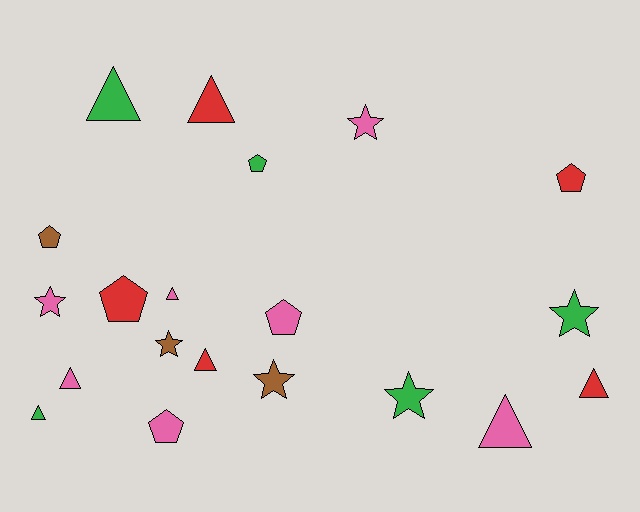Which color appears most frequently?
Pink, with 7 objects.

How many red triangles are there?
There are 3 red triangles.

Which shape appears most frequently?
Triangle, with 8 objects.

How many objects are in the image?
There are 20 objects.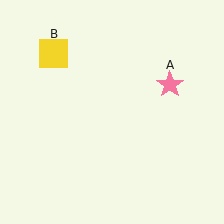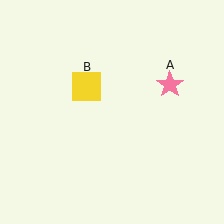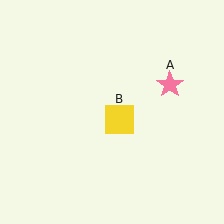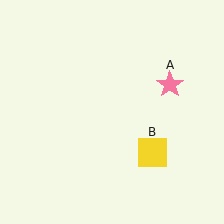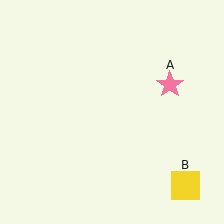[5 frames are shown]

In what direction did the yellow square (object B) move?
The yellow square (object B) moved down and to the right.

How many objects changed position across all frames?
1 object changed position: yellow square (object B).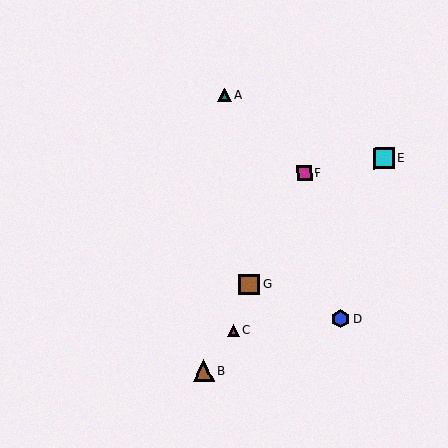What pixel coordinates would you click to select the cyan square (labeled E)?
Click at (384, 159) to select the cyan square E.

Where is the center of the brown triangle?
The center of the brown triangle is at (203, 371).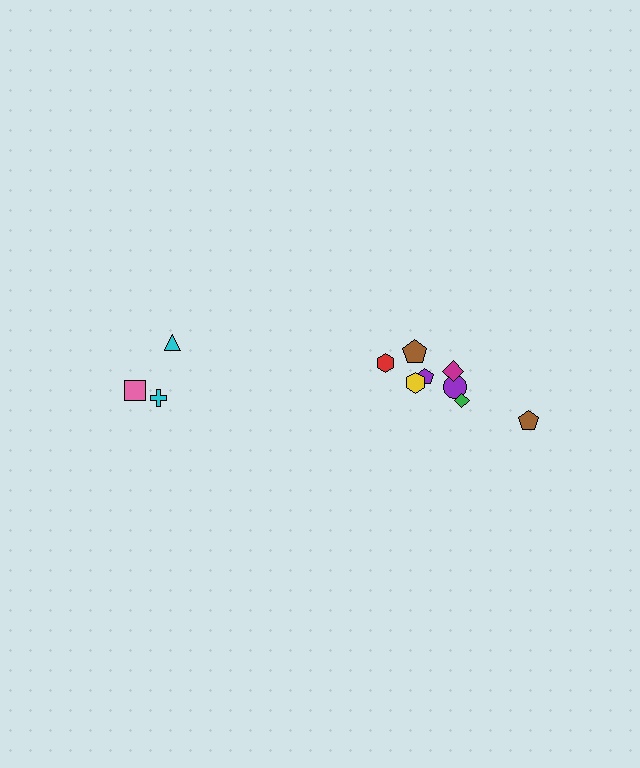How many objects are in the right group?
There are 8 objects.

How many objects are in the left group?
There are 3 objects.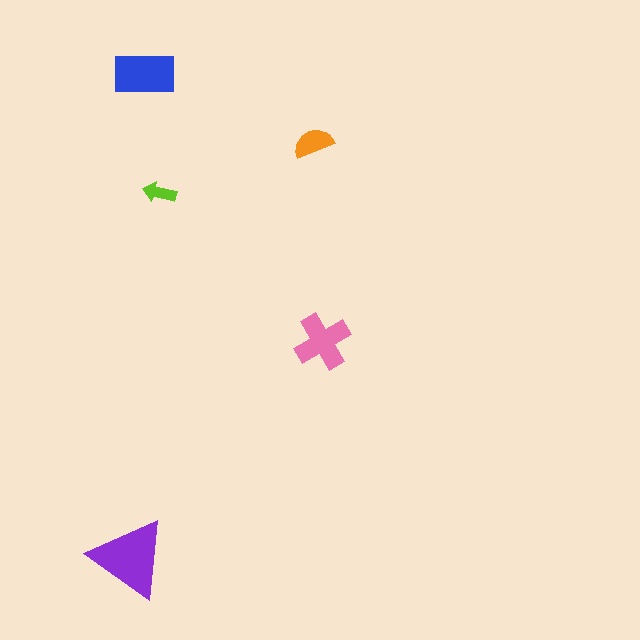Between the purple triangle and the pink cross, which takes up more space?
The purple triangle.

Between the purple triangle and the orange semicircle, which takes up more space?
The purple triangle.